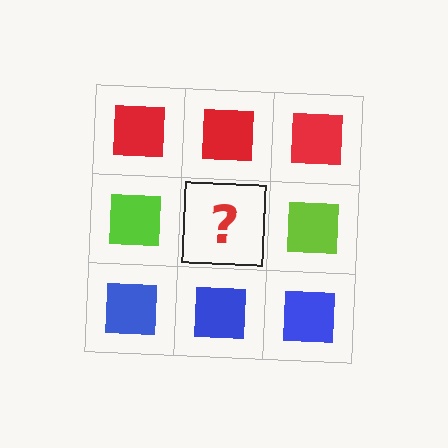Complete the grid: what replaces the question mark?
The question mark should be replaced with a lime square.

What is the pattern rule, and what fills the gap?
The rule is that each row has a consistent color. The gap should be filled with a lime square.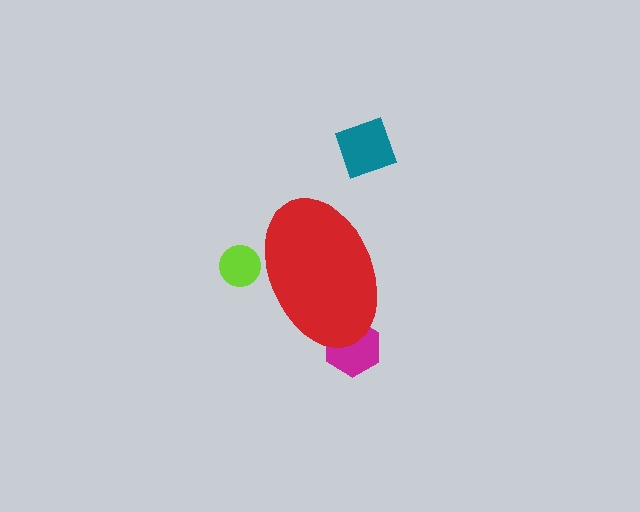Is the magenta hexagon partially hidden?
Yes, the magenta hexagon is partially hidden behind the red ellipse.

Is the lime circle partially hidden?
Yes, the lime circle is partially hidden behind the red ellipse.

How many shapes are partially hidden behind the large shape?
2 shapes are partially hidden.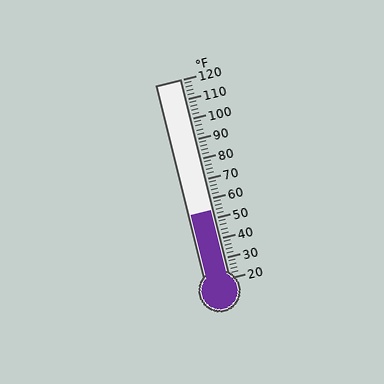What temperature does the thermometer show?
The thermometer shows approximately 54°F.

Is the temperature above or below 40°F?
The temperature is above 40°F.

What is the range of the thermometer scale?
The thermometer scale ranges from 20°F to 120°F.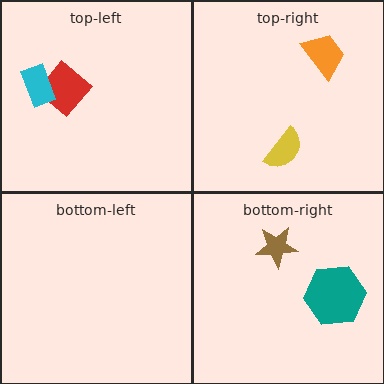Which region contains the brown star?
The bottom-right region.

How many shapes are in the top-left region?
2.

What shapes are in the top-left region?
The red diamond, the cyan rectangle.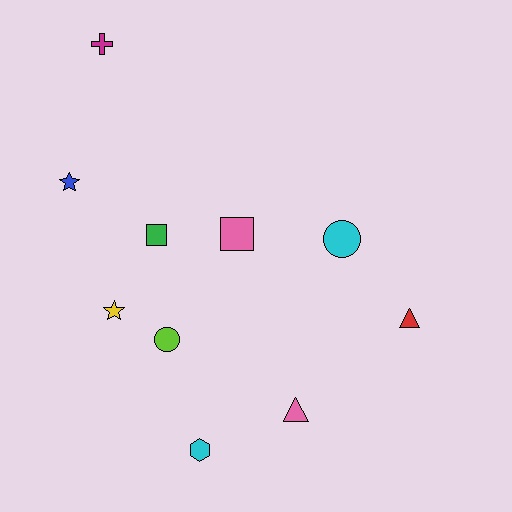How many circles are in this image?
There are 2 circles.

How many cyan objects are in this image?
There are 2 cyan objects.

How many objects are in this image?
There are 10 objects.